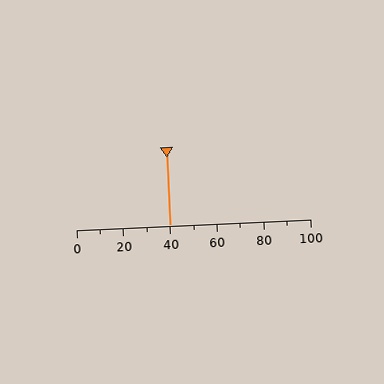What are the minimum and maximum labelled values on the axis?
The axis runs from 0 to 100.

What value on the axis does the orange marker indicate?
The marker indicates approximately 40.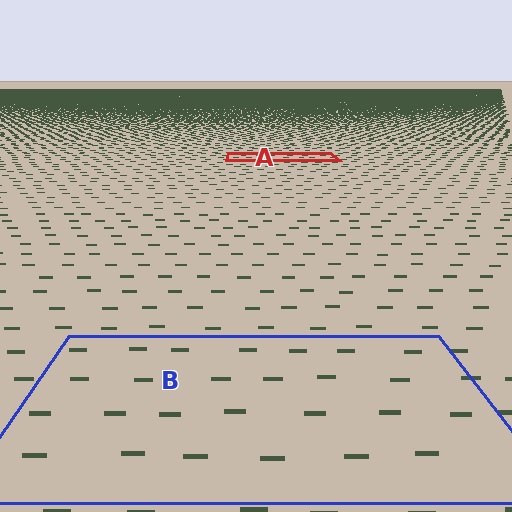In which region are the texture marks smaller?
The texture marks are smaller in region A, because it is farther away.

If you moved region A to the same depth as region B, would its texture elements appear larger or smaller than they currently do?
They would appear larger. At a closer depth, the same texture elements are projected at a bigger on-screen size.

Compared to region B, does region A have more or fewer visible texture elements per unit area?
Region A has more texture elements per unit area — they are packed more densely because it is farther away.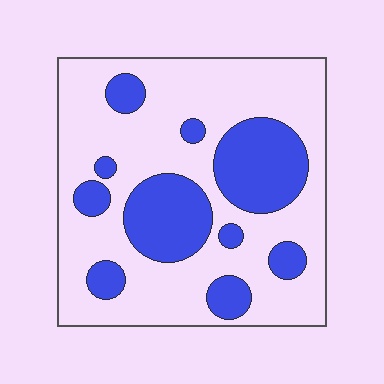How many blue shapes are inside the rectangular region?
10.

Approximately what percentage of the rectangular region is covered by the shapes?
Approximately 30%.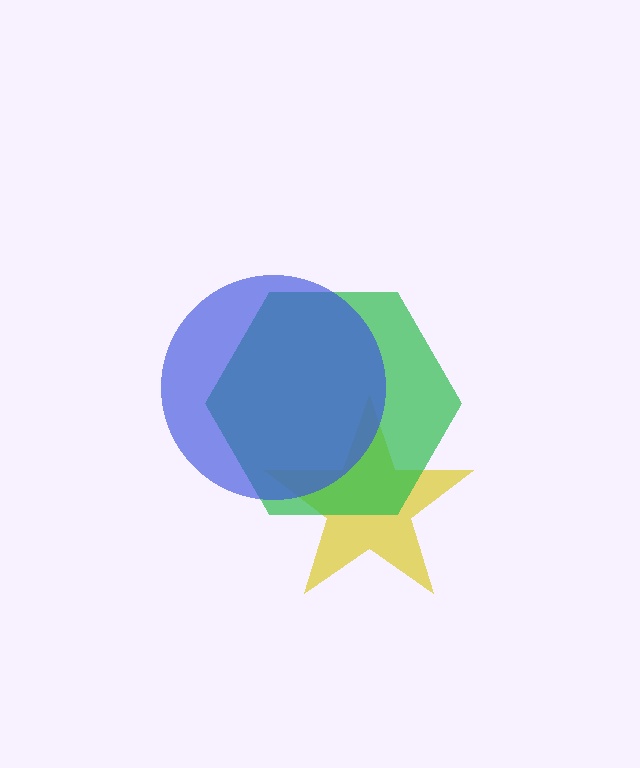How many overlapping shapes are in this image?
There are 3 overlapping shapes in the image.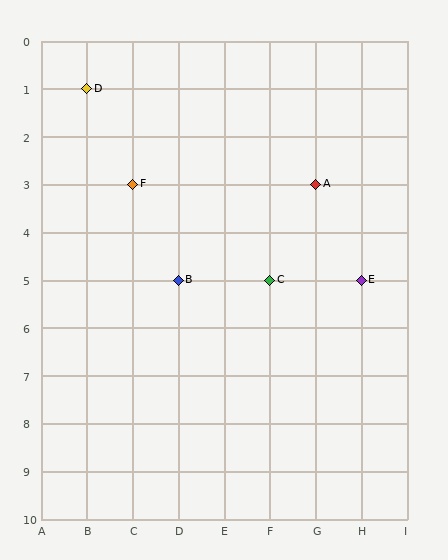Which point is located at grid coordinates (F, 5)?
Point C is at (F, 5).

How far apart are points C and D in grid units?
Points C and D are 4 columns and 4 rows apart (about 5.7 grid units diagonally).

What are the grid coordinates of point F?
Point F is at grid coordinates (C, 3).